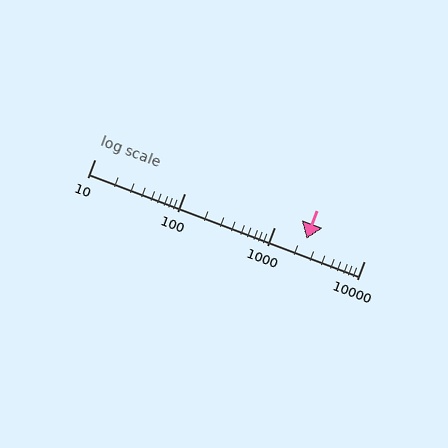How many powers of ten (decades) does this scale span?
The scale spans 3 decades, from 10 to 10000.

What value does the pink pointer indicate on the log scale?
The pointer indicates approximately 2300.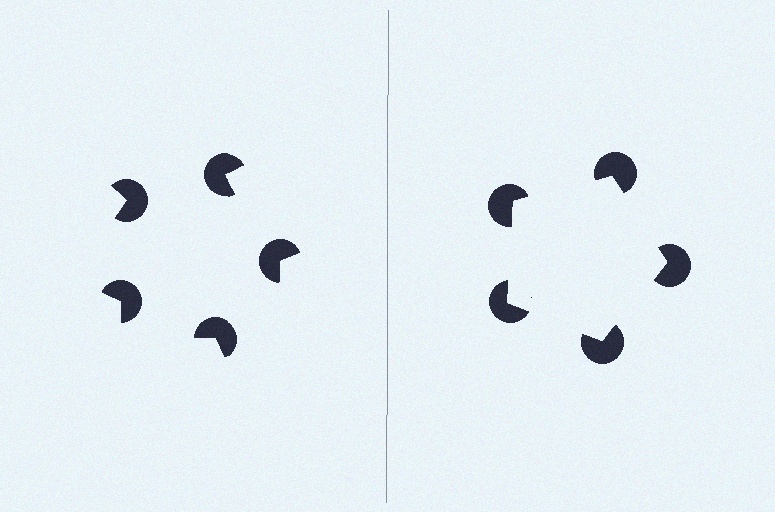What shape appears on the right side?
An illusory pentagon.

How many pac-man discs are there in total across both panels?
10 — 5 on each side.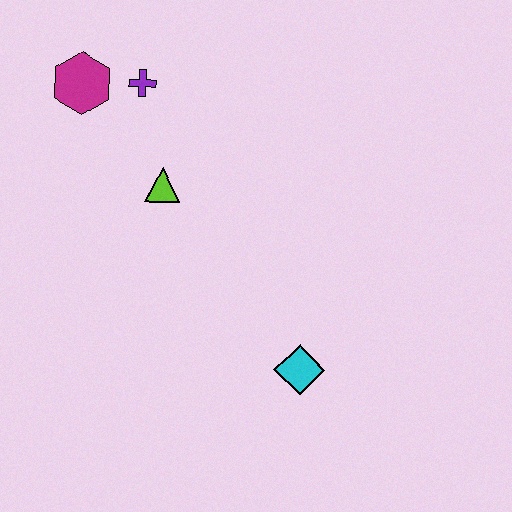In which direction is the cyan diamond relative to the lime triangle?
The cyan diamond is below the lime triangle.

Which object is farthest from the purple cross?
The cyan diamond is farthest from the purple cross.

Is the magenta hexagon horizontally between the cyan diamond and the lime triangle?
No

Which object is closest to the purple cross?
The magenta hexagon is closest to the purple cross.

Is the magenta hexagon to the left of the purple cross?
Yes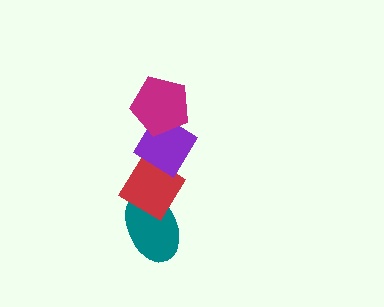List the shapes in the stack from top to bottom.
From top to bottom: the magenta pentagon, the purple diamond, the red diamond, the teal ellipse.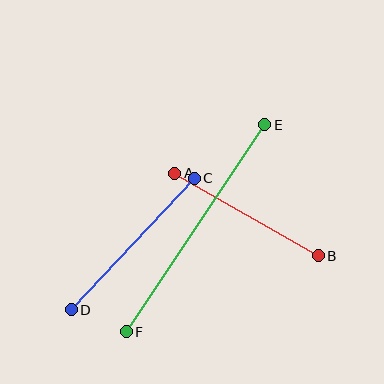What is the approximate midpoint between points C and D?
The midpoint is at approximately (133, 244) pixels.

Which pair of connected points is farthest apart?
Points E and F are farthest apart.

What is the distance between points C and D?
The distance is approximately 180 pixels.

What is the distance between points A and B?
The distance is approximately 166 pixels.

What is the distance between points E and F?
The distance is approximately 249 pixels.